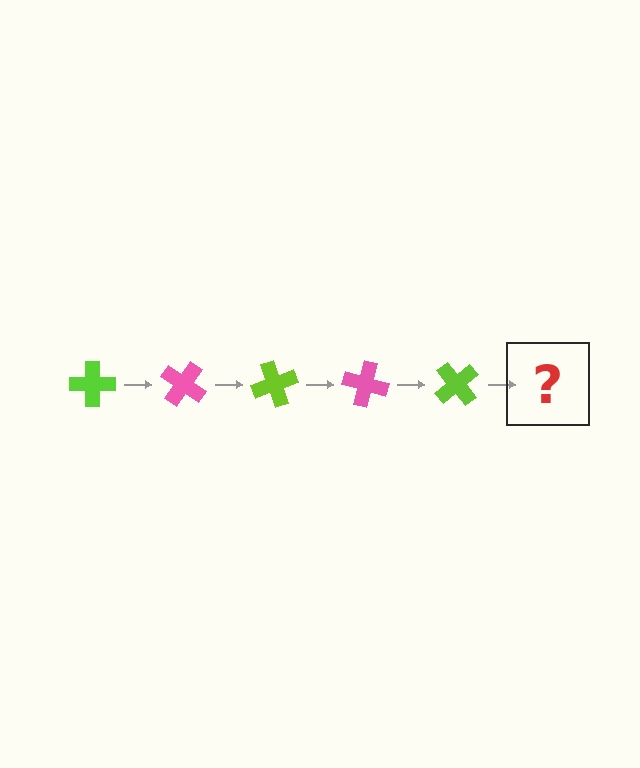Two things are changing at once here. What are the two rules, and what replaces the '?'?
The two rules are that it rotates 35 degrees each step and the color cycles through lime and pink. The '?' should be a pink cross, rotated 175 degrees from the start.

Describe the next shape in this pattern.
It should be a pink cross, rotated 175 degrees from the start.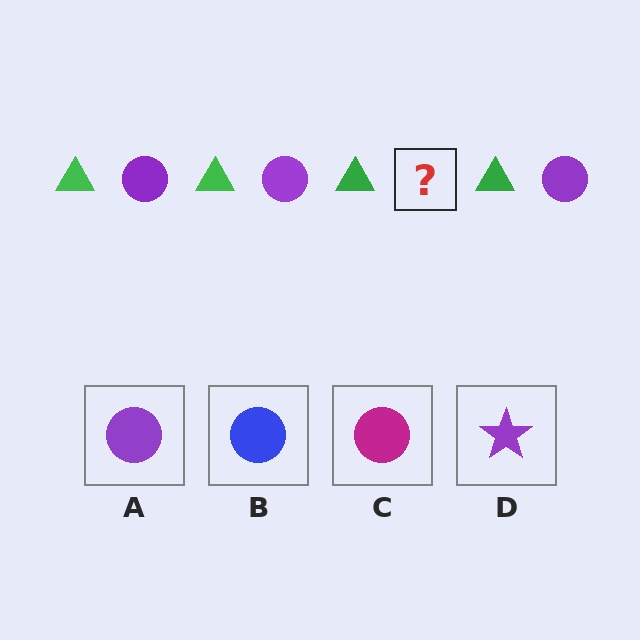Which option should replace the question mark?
Option A.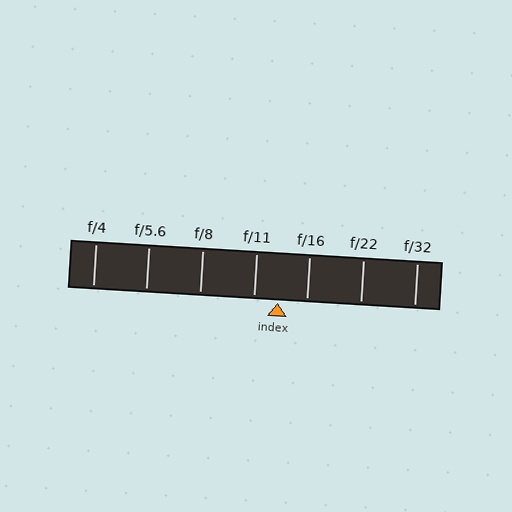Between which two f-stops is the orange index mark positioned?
The index mark is between f/11 and f/16.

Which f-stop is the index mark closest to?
The index mark is closest to f/11.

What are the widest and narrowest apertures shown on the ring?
The widest aperture shown is f/4 and the narrowest is f/32.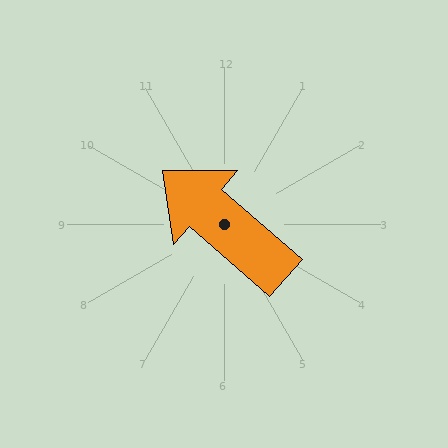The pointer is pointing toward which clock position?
Roughly 10 o'clock.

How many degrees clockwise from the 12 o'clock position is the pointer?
Approximately 311 degrees.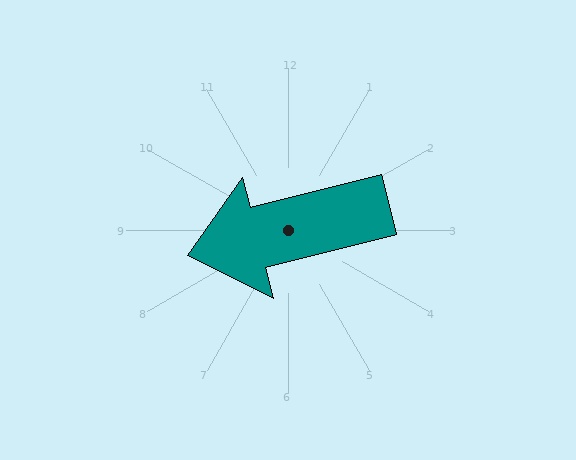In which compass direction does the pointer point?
West.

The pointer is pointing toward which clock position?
Roughly 9 o'clock.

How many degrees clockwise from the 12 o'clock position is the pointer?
Approximately 256 degrees.